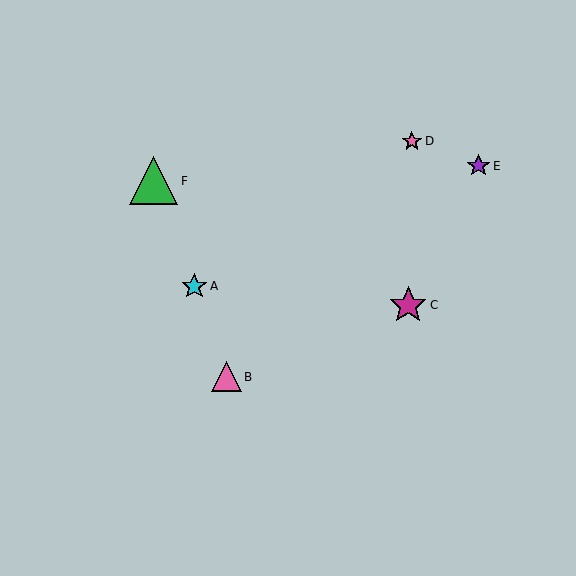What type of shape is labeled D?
Shape D is a pink star.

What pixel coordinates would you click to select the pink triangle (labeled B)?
Click at (226, 377) to select the pink triangle B.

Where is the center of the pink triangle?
The center of the pink triangle is at (226, 377).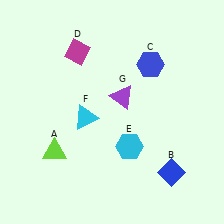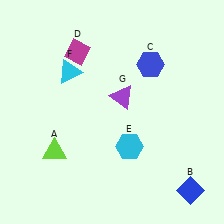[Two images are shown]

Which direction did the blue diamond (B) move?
The blue diamond (B) moved right.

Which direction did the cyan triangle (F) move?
The cyan triangle (F) moved up.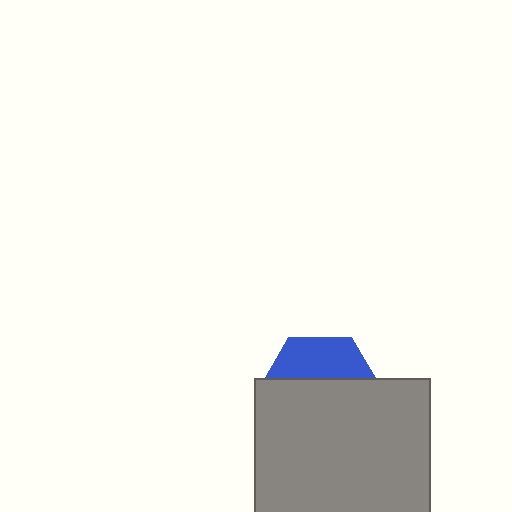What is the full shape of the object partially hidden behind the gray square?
The partially hidden object is a blue hexagon.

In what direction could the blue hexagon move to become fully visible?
The blue hexagon could move up. That would shift it out from behind the gray square entirely.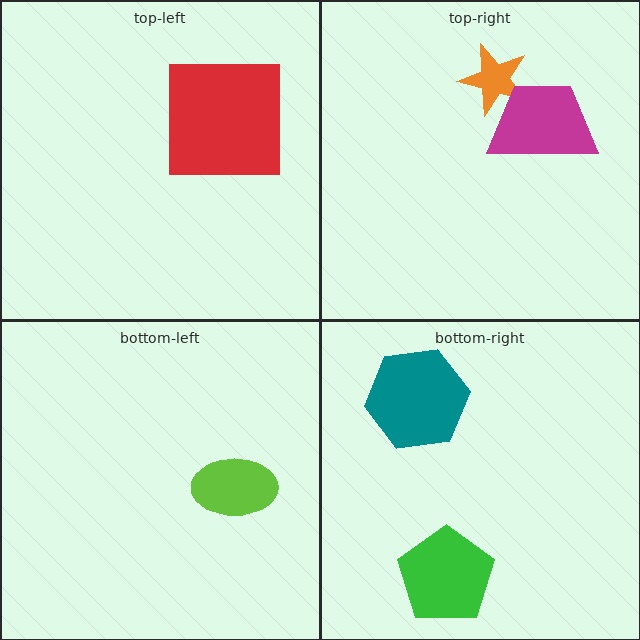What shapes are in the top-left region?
The red square.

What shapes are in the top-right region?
The orange star, the magenta trapezoid.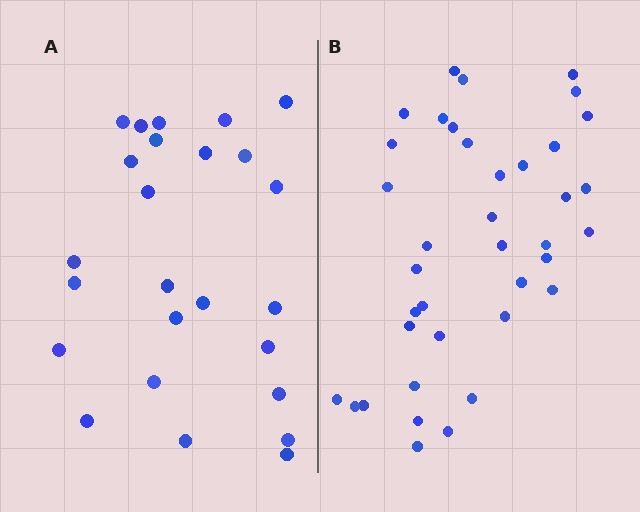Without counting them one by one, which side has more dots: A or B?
Region B (the right region) has more dots.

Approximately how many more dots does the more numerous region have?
Region B has approximately 15 more dots than region A.